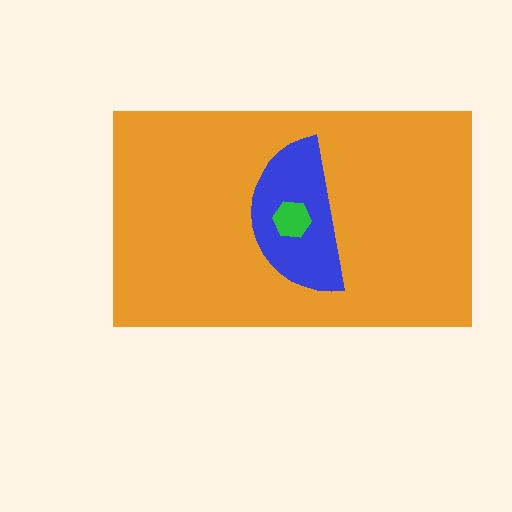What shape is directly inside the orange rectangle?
The blue semicircle.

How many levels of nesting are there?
3.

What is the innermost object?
The green hexagon.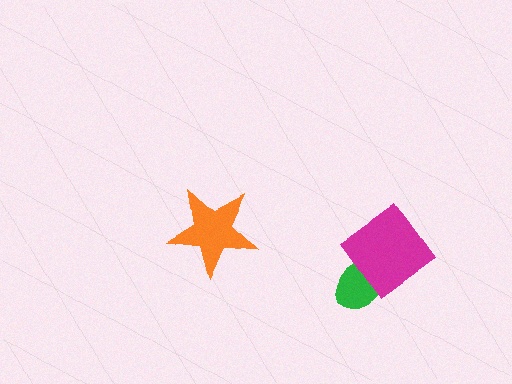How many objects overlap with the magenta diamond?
1 object overlaps with the magenta diamond.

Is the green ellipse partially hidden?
Yes, it is partially covered by another shape.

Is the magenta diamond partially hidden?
No, no other shape covers it.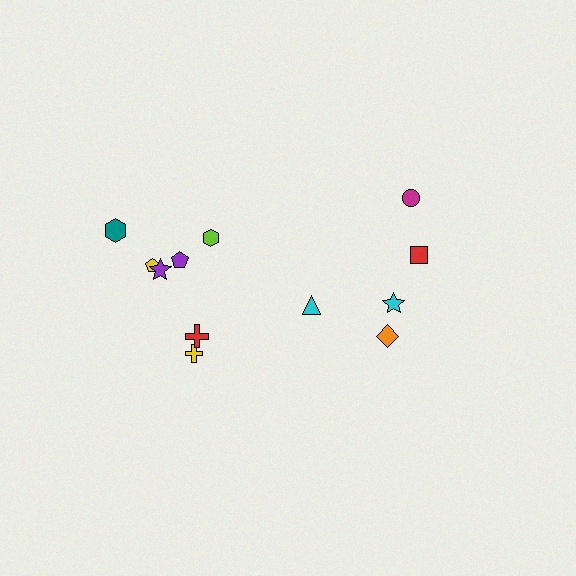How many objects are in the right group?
There are 5 objects.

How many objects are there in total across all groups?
There are 12 objects.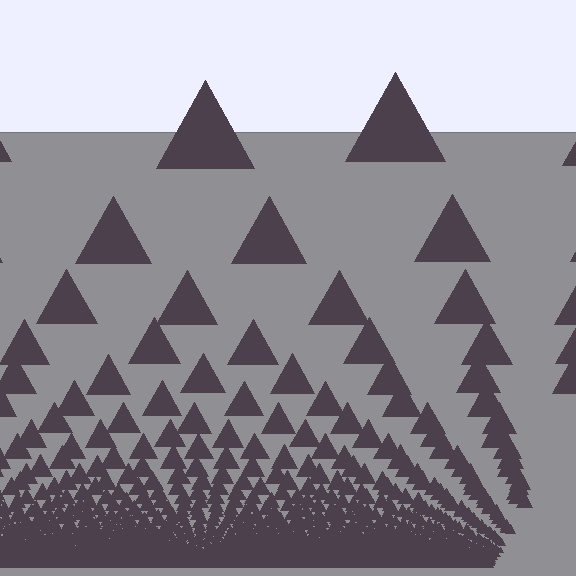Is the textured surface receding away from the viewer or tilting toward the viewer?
The surface appears to tilt toward the viewer. Texture elements get larger and sparser toward the top.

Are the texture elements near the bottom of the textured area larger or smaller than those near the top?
Smaller. The gradient is inverted — elements near the bottom are smaller and denser.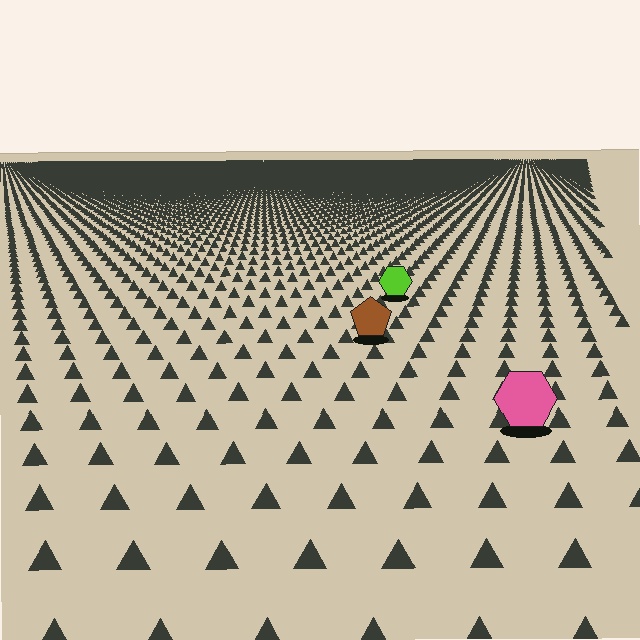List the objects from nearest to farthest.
From nearest to farthest: the pink hexagon, the brown pentagon, the lime hexagon.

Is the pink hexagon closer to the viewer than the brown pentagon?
Yes. The pink hexagon is closer — you can tell from the texture gradient: the ground texture is coarser near it.